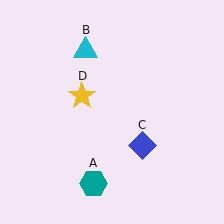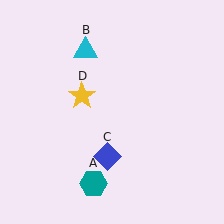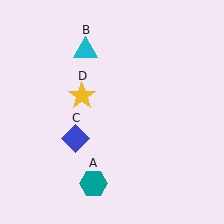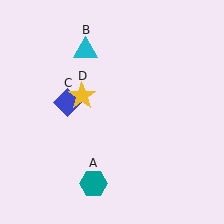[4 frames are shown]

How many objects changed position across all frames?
1 object changed position: blue diamond (object C).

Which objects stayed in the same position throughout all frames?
Teal hexagon (object A) and cyan triangle (object B) and yellow star (object D) remained stationary.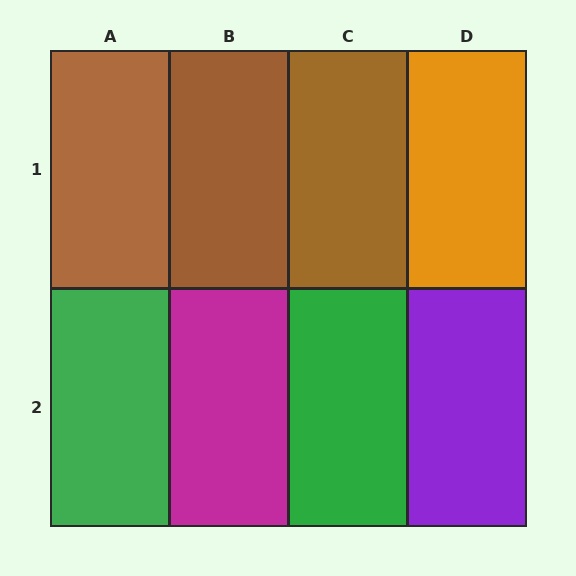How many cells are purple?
1 cell is purple.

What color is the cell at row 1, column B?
Brown.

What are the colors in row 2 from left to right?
Green, magenta, green, purple.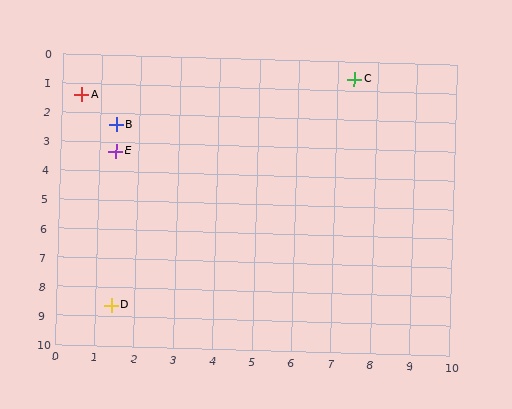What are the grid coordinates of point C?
Point C is at approximately (7.4, 0.6).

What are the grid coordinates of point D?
Point D is at approximately (1.4, 8.6).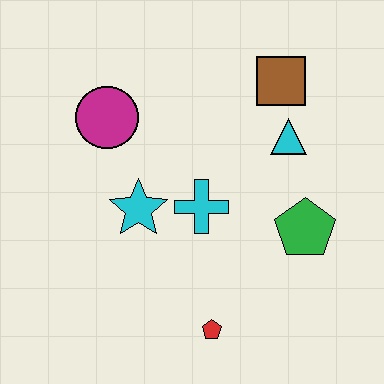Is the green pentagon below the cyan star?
Yes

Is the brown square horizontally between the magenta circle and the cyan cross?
No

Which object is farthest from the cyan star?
The brown square is farthest from the cyan star.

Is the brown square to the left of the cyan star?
No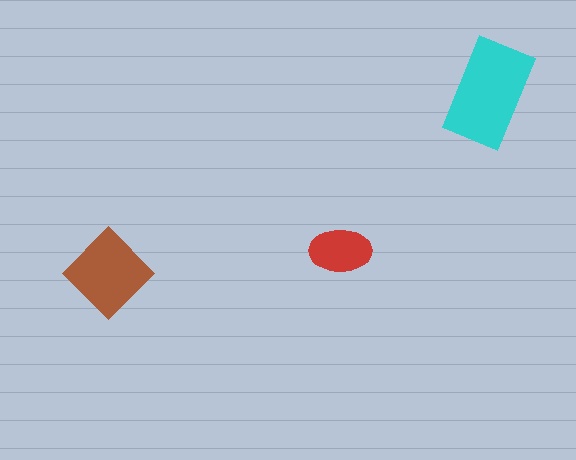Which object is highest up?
The cyan rectangle is topmost.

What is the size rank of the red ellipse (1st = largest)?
3rd.